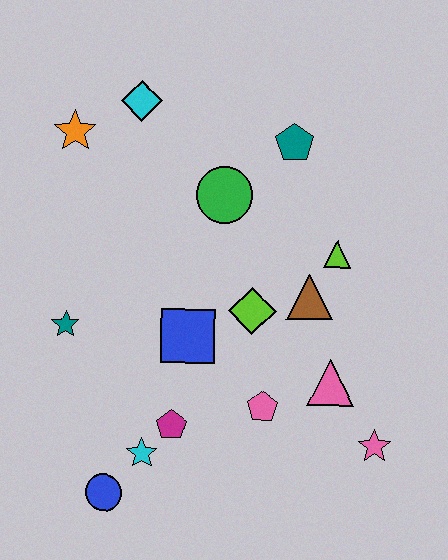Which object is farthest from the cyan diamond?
The pink star is farthest from the cyan diamond.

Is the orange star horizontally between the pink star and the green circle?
No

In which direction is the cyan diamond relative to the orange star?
The cyan diamond is to the right of the orange star.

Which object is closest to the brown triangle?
The lime triangle is closest to the brown triangle.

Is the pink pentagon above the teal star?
No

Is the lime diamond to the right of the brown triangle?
No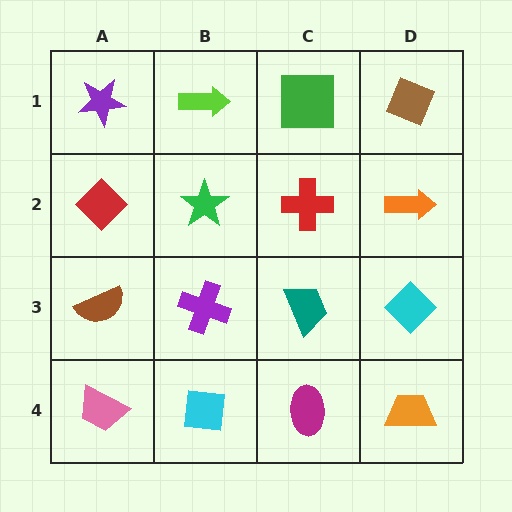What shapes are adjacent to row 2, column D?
A brown diamond (row 1, column D), a cyan diamond (row 3, column D), a red cross (row 2, column C).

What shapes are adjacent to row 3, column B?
A green star (row 2, column B), a cyan square (row 4, column B), a brown semicircle (row 3, column A), a teal trapezoid (row 3, column C).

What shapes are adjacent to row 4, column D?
A cyan diamond (row 3, column D), a magenta ellipse (row 4, column C).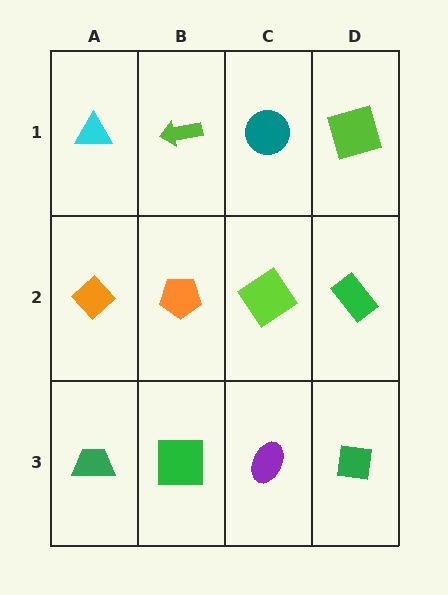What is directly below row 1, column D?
A green rectangle.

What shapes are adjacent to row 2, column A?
A cyan triangle (row 1, column A), a green trapezoid (row 3, column A), an orange pentagon (row 2, column B).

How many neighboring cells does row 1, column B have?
3.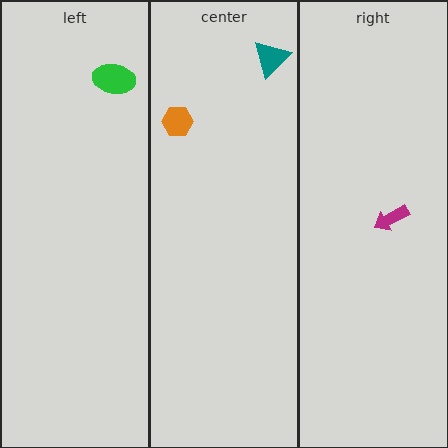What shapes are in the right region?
The magenta arrow.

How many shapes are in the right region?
1.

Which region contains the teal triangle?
The center region.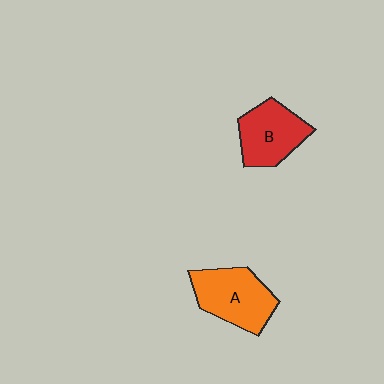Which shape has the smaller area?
Shape B (red).